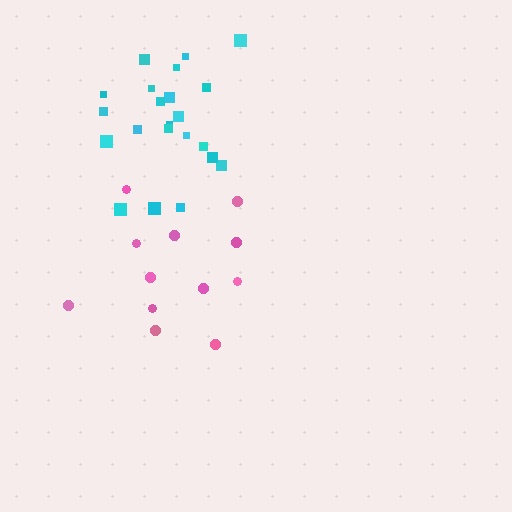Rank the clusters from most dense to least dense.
cyan, pink.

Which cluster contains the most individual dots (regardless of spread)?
Cyan (22).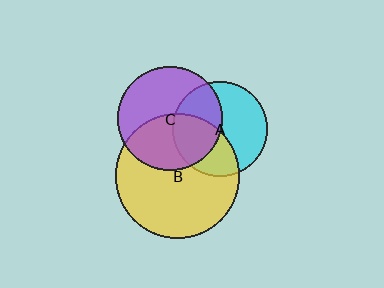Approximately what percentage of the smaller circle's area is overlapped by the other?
Approximately 40%.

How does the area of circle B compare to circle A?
Approximately 1.8 times.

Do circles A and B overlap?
Yes.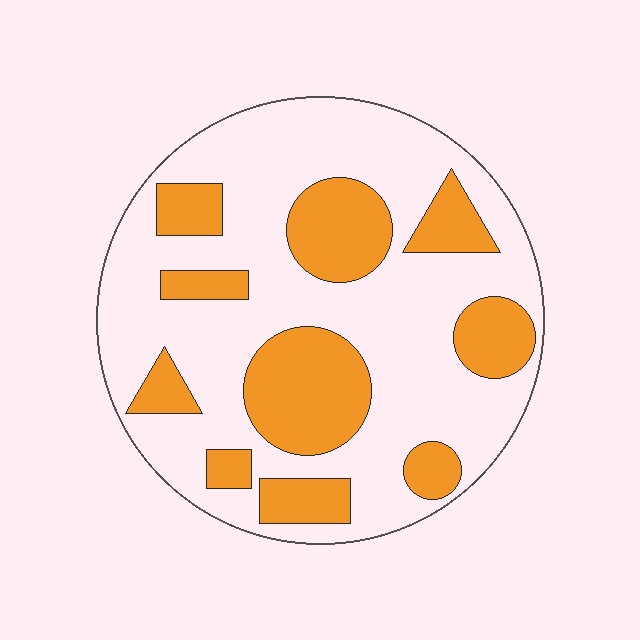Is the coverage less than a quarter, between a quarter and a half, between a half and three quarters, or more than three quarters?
Between a quarter and a half.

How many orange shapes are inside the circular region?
10.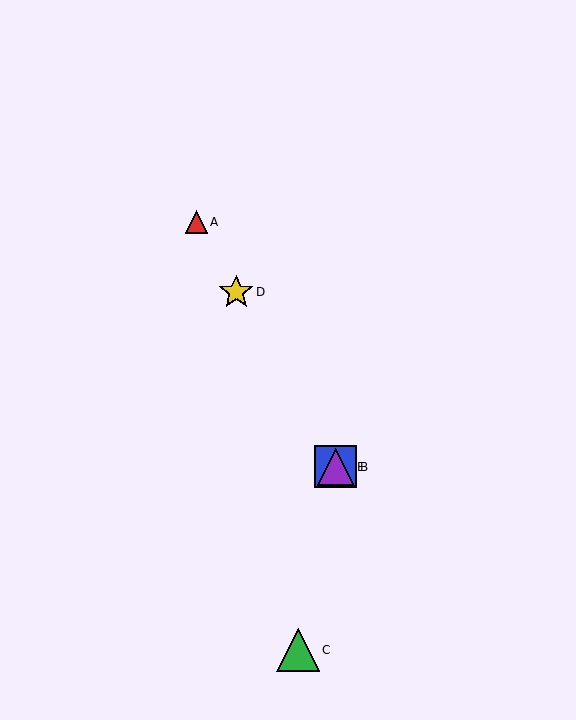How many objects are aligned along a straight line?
4 objects (A, B, D, E) are aligned along a straight line.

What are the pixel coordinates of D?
Object D is at (236, 292).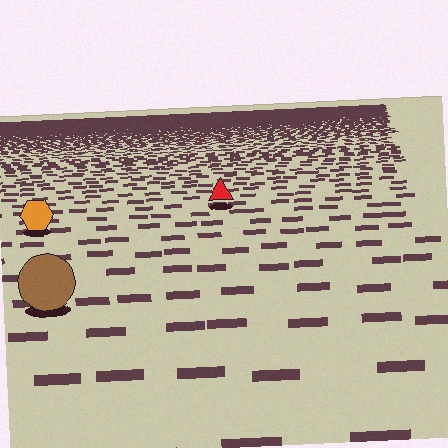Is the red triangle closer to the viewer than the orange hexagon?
No. The orange hexagon is closer — you can tell from the texture gradient: the ground texture is coarser near it.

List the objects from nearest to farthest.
From nearest to farthest: the brown circle, the orange hexagon, the red triangle.